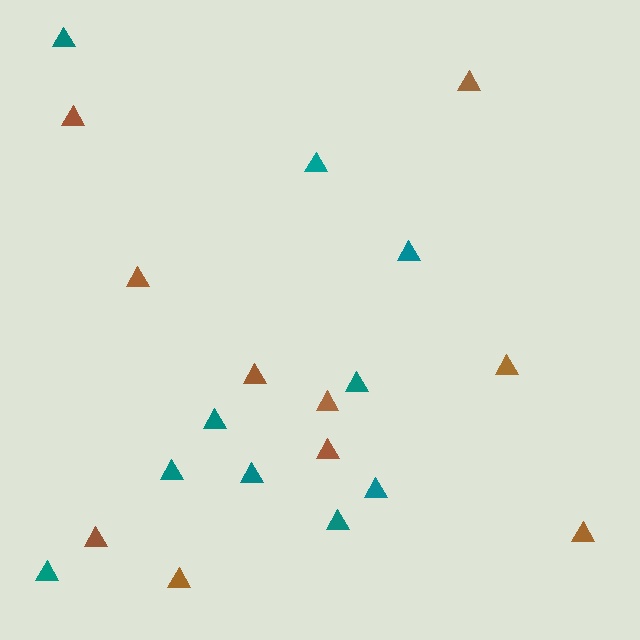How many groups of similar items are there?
There are 2 groups: one group of teal triangles (10) and one group of brown triangles (10).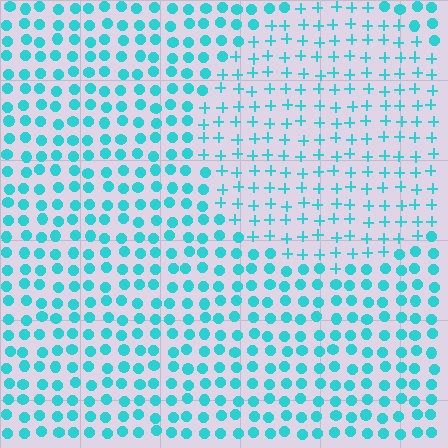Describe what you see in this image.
The image is filled with small cyan elements arranged in a uniform grid. A circle-shaped region contains plus signs, while the surrounding area contains circles. The boundary is defined purely by the change in element shape.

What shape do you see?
I see a circle.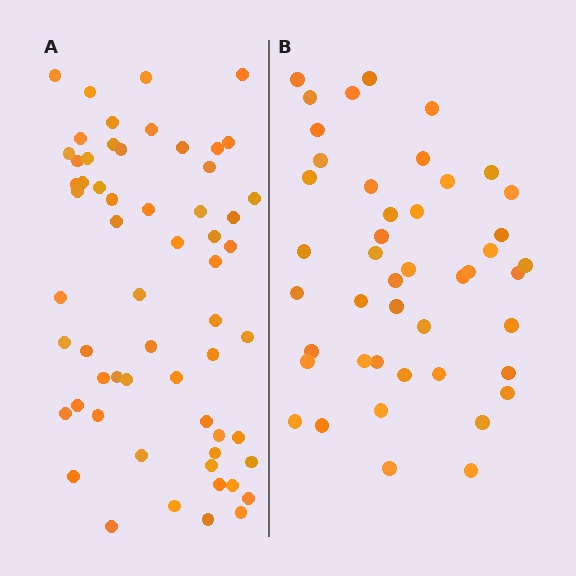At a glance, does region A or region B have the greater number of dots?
Region A (the left region) has more dots.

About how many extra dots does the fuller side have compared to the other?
Region A has approximately 15 more dots than region B.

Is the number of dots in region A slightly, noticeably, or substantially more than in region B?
Region A has noticeably more, but not dramatically so. The ratio is roughly 1.3 to 1.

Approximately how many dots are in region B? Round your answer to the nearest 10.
About 40 dots. (The exact count is 45, which rounds to 40.)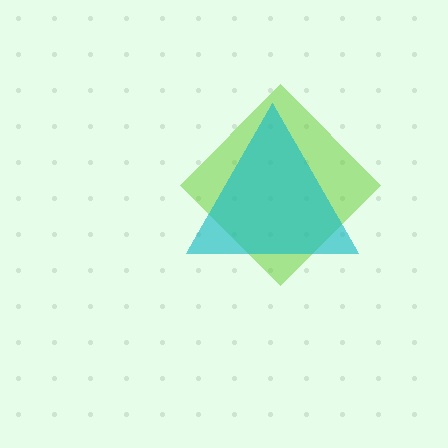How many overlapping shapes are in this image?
There are 2 overlapping shapes in the image.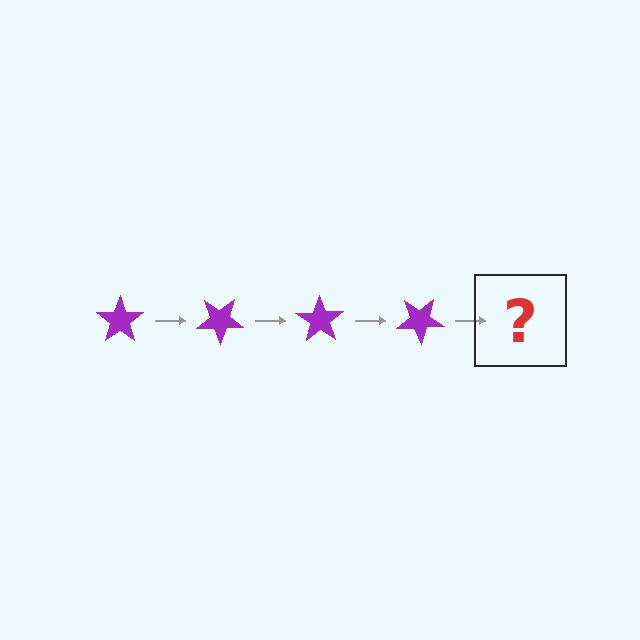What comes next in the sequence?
The next element should be a purple star rotated 140 degrees.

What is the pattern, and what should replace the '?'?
The pattern is that the star rotates 35 degrees each step. The '?' should be a purple star rotated 140 degrees.